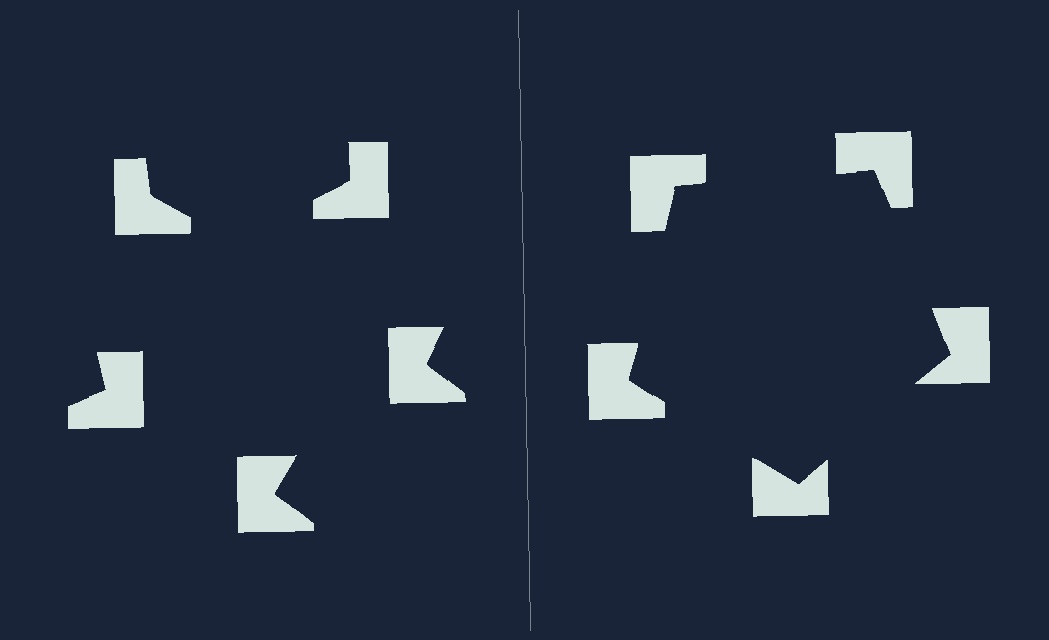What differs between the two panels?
The notched squares are positioned identically on both sides; only the wedge orientations differ. On the right they align to a pentagon; on the left they are misaligned.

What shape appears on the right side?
An illusory pentagon.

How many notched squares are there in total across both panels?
10 — 5 on each side.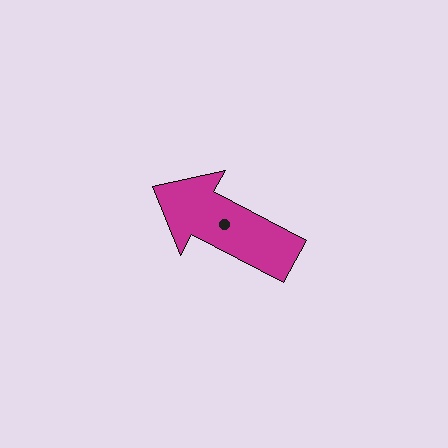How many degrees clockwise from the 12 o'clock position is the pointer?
Approximately 298 degrees.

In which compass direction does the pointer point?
Northwest.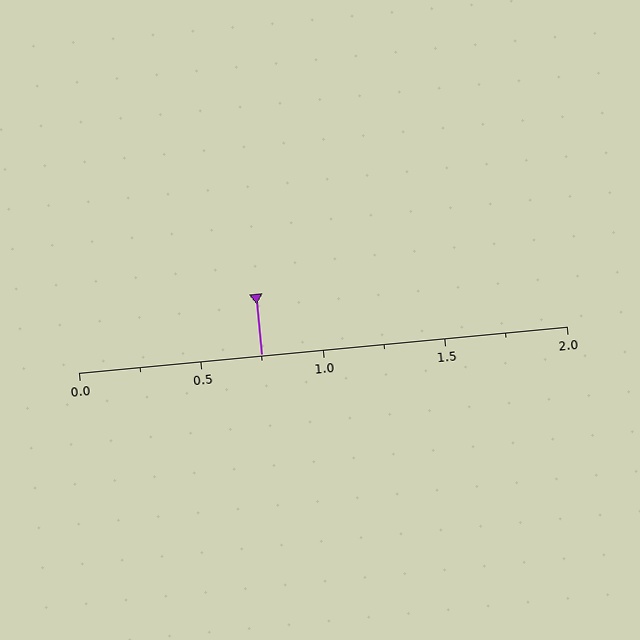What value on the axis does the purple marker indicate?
The marker indicates approximately 0.75.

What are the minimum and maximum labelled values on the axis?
The axis runs from 0.0 to 2.0.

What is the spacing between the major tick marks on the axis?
The major ticks are spaced 0.5 apart.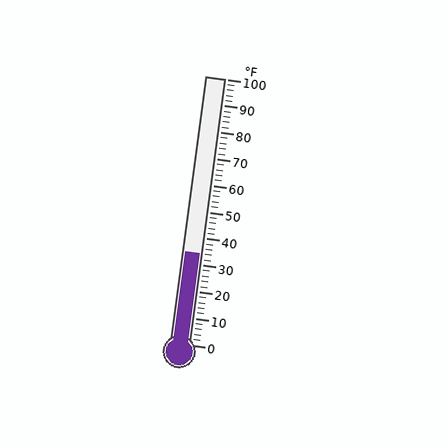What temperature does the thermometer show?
The thermometer shows approximately 34°F.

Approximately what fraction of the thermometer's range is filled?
The thermometer is filled to approximately 35% of its range.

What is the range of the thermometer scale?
The thermometer scale ranges from 0°F to 100°F.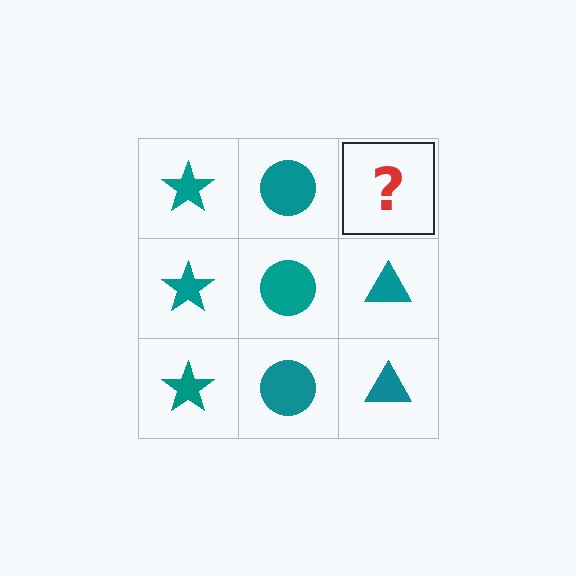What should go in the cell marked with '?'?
The missing cell should contain a teal triangle.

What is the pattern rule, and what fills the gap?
The rule is that each column has a consistent shape. The gap should be filled with a teal triangle.